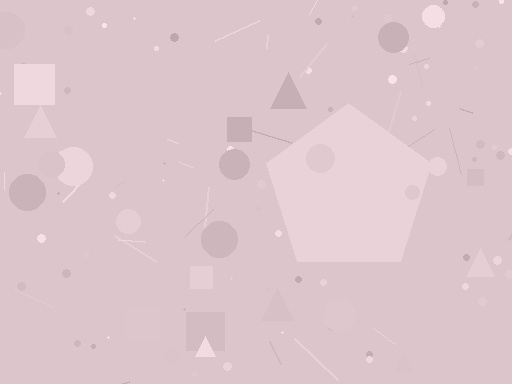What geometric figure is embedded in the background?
A pentagon is embedded in the background.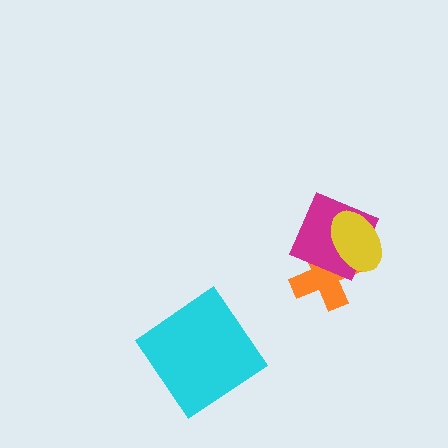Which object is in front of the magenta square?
The yellow ellipse is in front of the magenta square.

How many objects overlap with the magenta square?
2 objects overlap with the magenta square.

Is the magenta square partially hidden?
Yes, it is partially covered by another shape.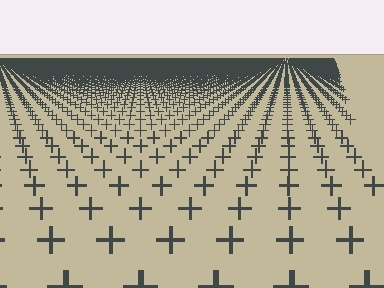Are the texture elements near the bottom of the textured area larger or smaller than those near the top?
Larger. Near the bottom, elements are closer to the viewer and appear at a bigger on-screen size.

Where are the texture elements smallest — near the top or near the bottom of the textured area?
Near the top.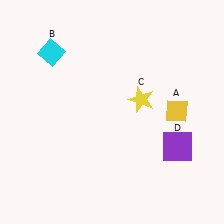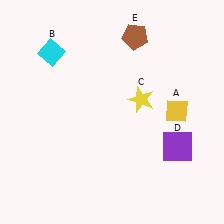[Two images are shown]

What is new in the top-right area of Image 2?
A brown pentagon (E) was added in the top-right area of Image 2.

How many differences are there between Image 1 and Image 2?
There is 1 difference between the two images.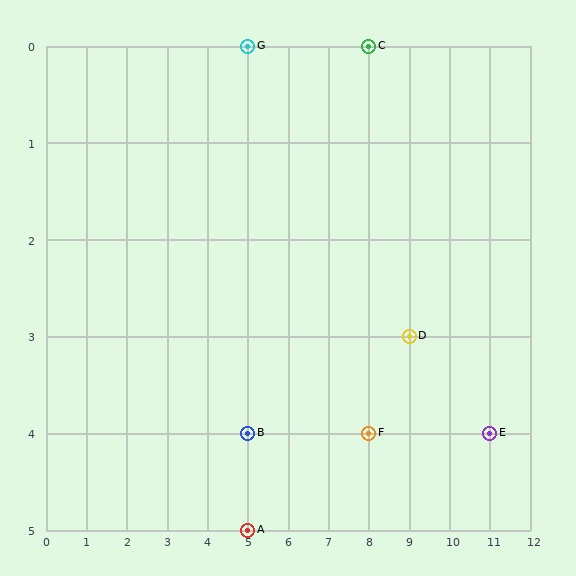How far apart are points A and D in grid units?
Points A and D are 4 columns and 2 rows apart (about 4.5 grid units diagonally).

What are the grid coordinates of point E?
Point E is at grid coordinates (11, 4).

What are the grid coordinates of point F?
Point F is at grid coordinates (8, 4).